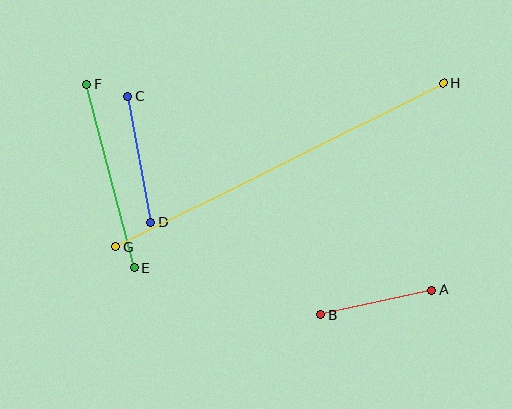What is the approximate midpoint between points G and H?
The midpoint is at approximately (279, 165) pixels.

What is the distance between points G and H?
The distance is approximately 366 pixels.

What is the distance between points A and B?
The distance is approximately 114 pixels.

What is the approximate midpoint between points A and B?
The midpoint is at approximately (376, 302) pixels.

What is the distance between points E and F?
The distance is approximately 190 pixels.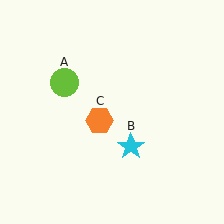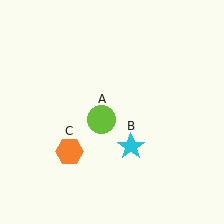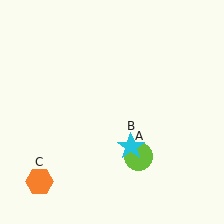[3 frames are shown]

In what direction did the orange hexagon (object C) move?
The orange hexagon (object C) moved down and to the left.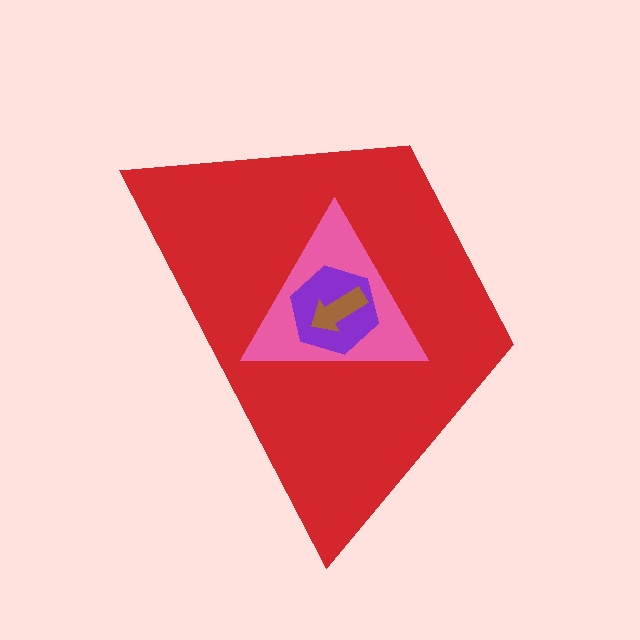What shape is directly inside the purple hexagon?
The brown arrow.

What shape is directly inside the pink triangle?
The purple hexagon.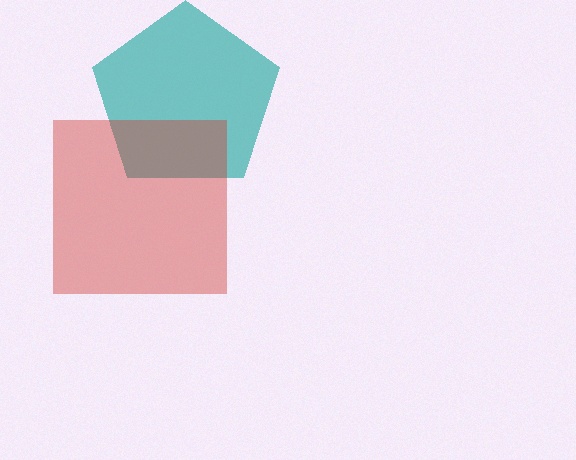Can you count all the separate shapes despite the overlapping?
Yes, there are 2 separate shapes.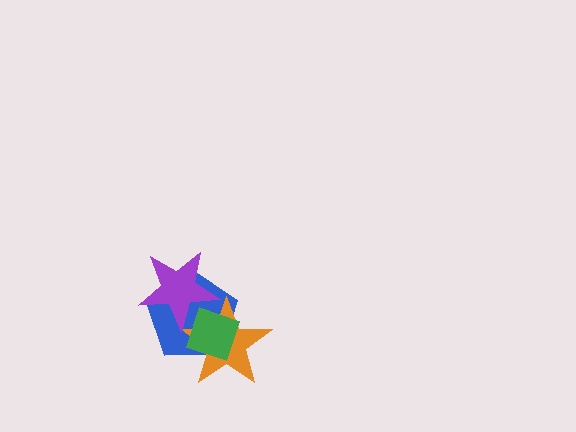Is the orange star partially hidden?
Yes, it is partially covered by another shape.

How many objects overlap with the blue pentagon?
3 objects overlap with the blue pentagon.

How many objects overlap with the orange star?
3 objects overlap with the orange star.